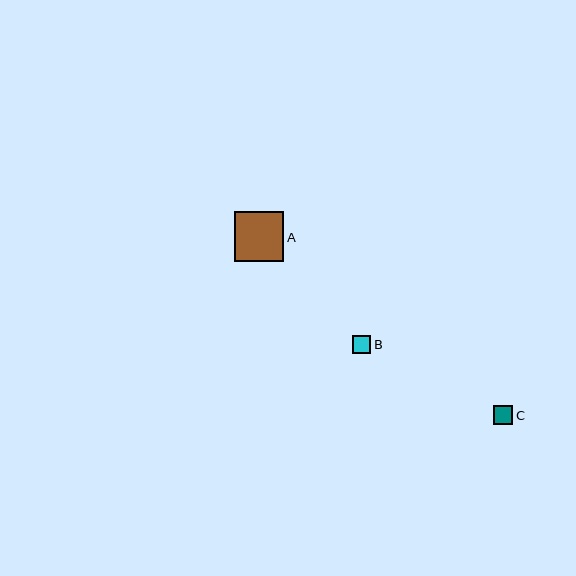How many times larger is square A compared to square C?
Square A is approximately 2.6 times the size of square C.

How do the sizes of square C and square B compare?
Square C and square B are approximately the same size.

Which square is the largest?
Square A is the largest with a size of approximately 49 pixels.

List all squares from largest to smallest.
From largest to smallest: A, C, B.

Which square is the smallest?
Square B is the smallest with a size of approximately 19 pixels.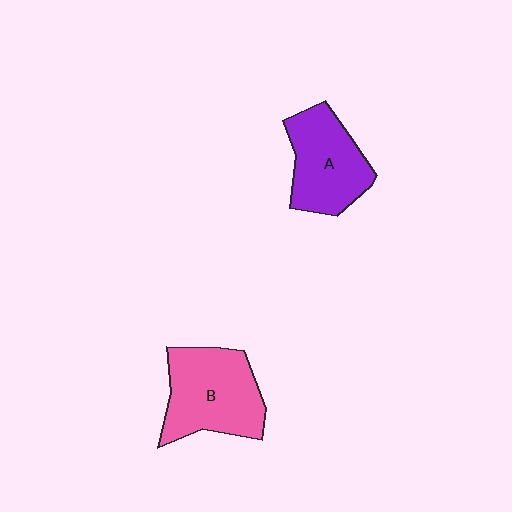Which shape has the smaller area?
Shape A (purple).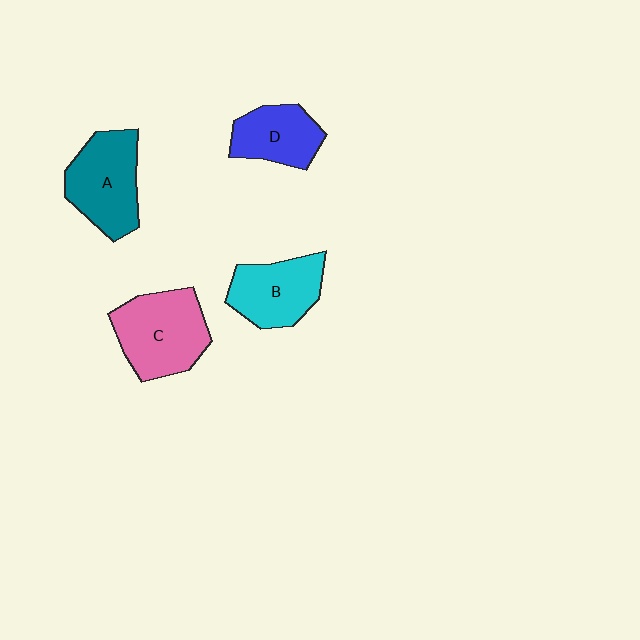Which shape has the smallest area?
Shape D (blue).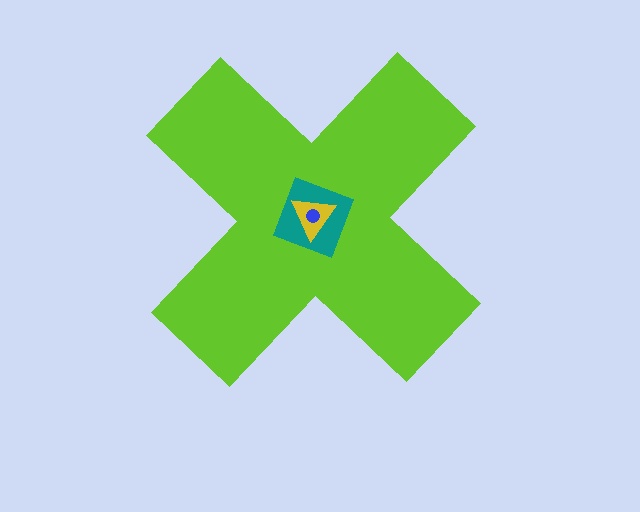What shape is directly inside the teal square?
The yellow triangle.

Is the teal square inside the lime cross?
Yes.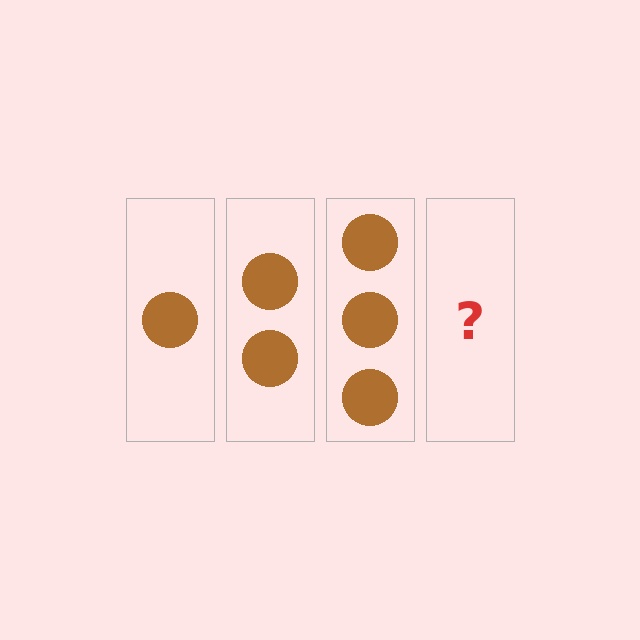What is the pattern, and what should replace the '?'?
The pattern is that each step adds one more circle. The '?' should be 4 circles.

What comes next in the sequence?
The next element should be 4 circles.